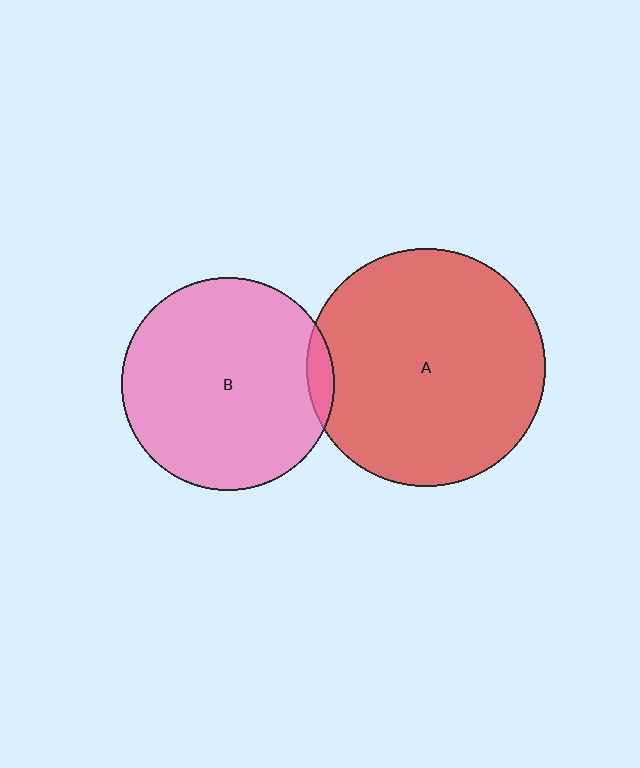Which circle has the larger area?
Circle A (red).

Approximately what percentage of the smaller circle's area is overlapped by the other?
Approximately 5%.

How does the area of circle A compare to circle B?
Approximately 1.2 times.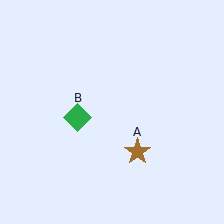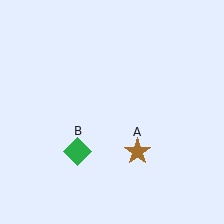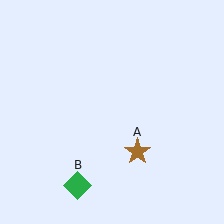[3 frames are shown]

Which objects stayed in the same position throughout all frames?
Brown star (object A) remained stationary.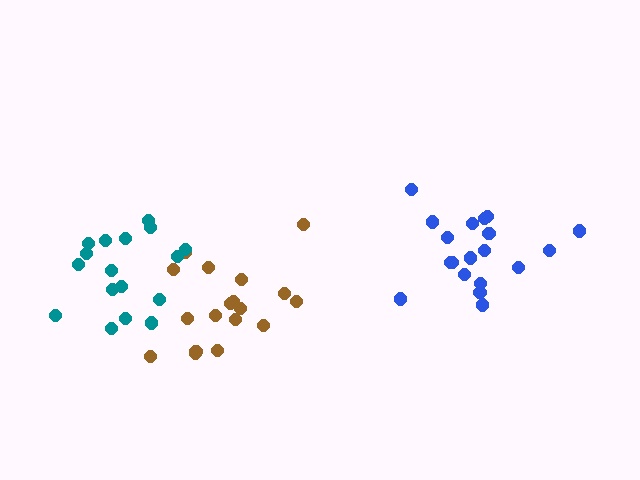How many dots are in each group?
Group 1: 18 dots, Group 2: 19 dots, Group 3: 17 dots (54 total).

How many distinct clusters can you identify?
There are 3 distinct clusters.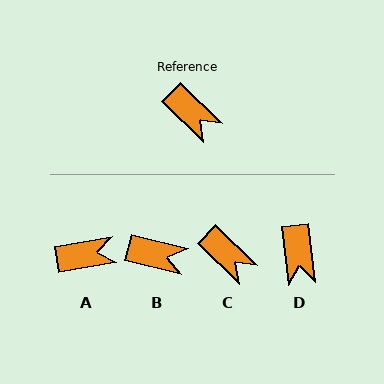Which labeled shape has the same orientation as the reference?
C.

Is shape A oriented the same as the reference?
No, it is off by about 54 degrees.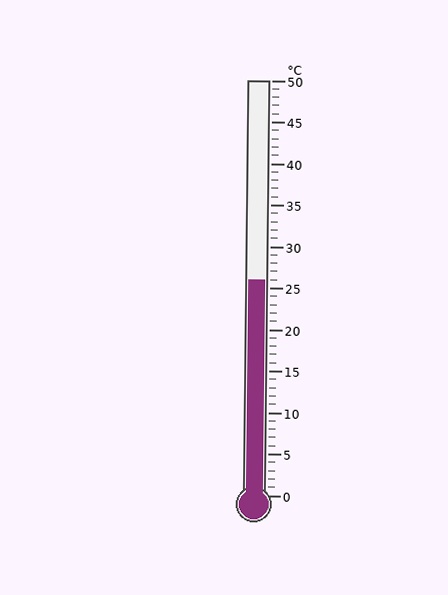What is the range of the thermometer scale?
The thermometer scale ranges from 0°C to 50°C.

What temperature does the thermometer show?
The thermometer shows approximately 26°C.